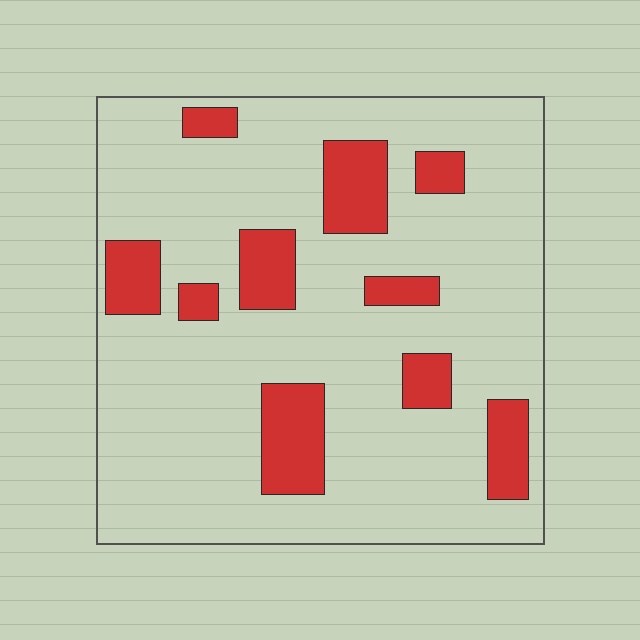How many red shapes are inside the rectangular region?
10.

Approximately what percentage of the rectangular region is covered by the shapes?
Approximately 20%.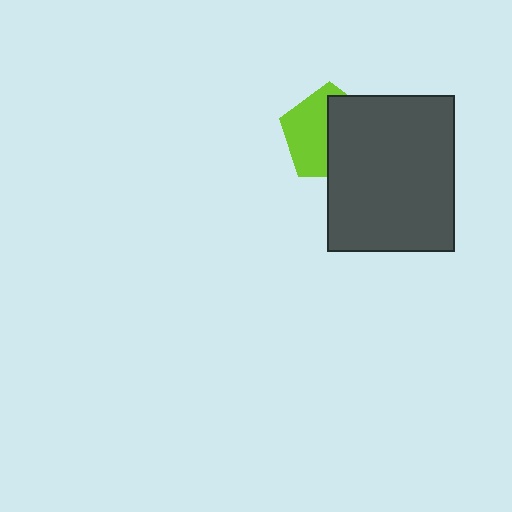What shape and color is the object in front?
The object in front is a dark gray rectangle.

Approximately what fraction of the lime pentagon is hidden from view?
Roughly 50% of the lime pentagon is hidden behind the dark gray rectangle.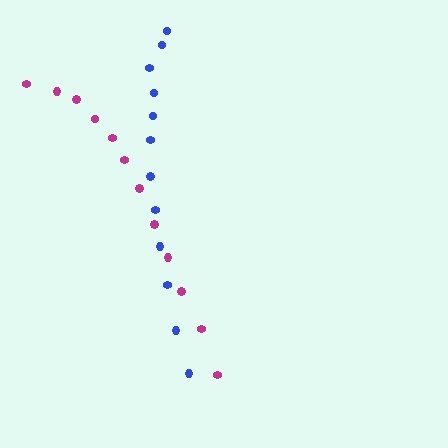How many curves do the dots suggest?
There are 2 distinct paths.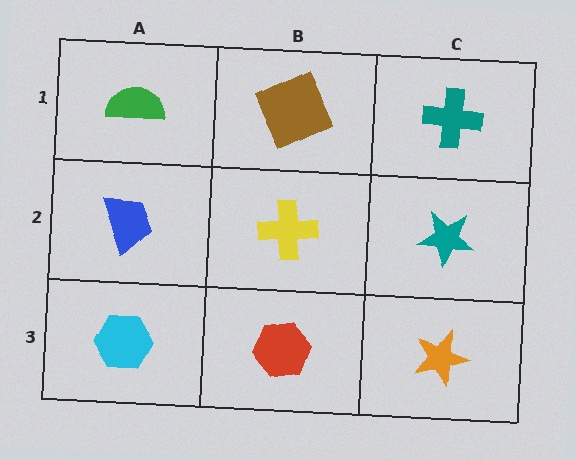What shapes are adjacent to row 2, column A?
A green semicircle (row 1, column A), a cyan hexagon (row 3, column A), a yellow cross (row 2, column B).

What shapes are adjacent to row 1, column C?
A teal star (row 2, column C), a brown square (row 1, column B).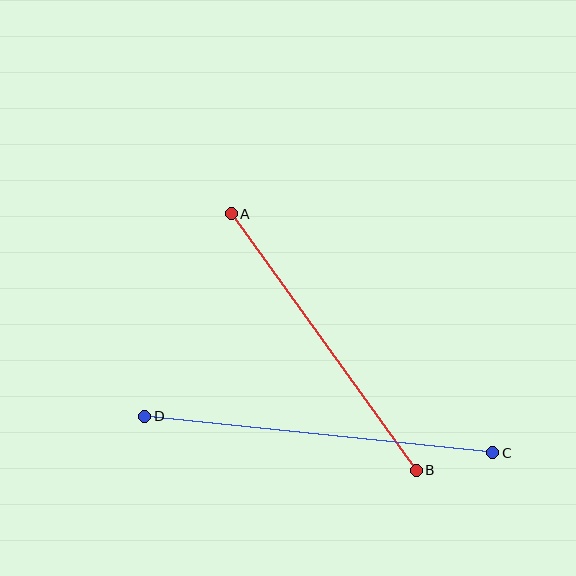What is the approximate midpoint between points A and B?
The midpoint is at approximately (324, 342) pixels.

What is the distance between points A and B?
The distance is approximately 316 pixels.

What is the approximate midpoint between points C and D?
The midpoint is at approximately (319, 435) pixels.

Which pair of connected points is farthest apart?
Points C and D are farthest apart.